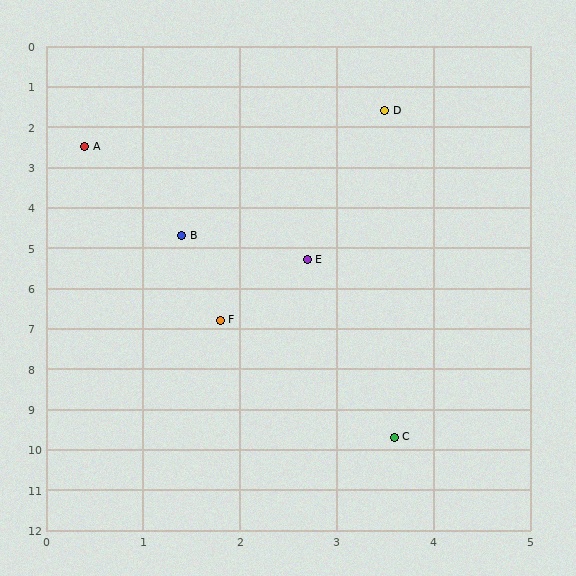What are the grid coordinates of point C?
Point C is at approximately (3.6, 9.7).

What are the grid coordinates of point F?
Point F is at approximately (1.8, 6.8).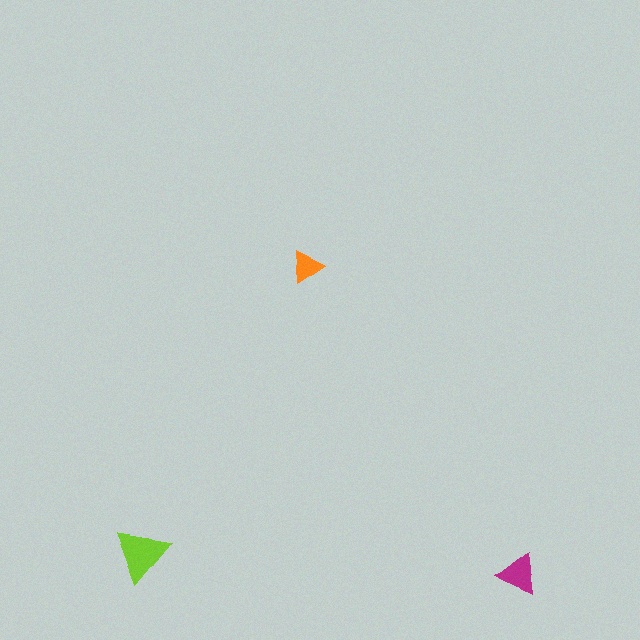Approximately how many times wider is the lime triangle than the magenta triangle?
About 1.5 times wider.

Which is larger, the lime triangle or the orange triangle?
The lime one.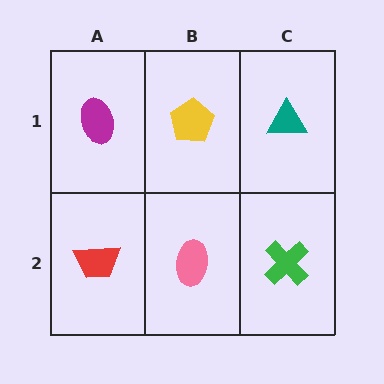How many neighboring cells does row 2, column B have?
3.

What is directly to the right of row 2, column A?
A pink ellipse.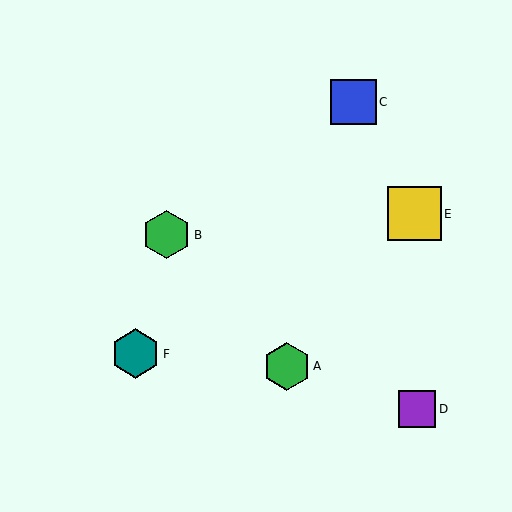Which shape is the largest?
The yellow square (labeled E) is the largest.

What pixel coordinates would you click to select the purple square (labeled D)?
Click at (417, 409) to select the purple square D.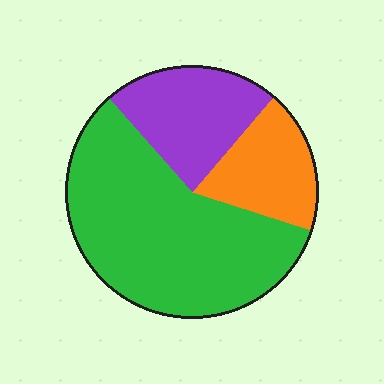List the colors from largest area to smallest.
From largest to smallest: green, purple, orange.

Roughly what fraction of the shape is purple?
Purple covers 23% of the shape.